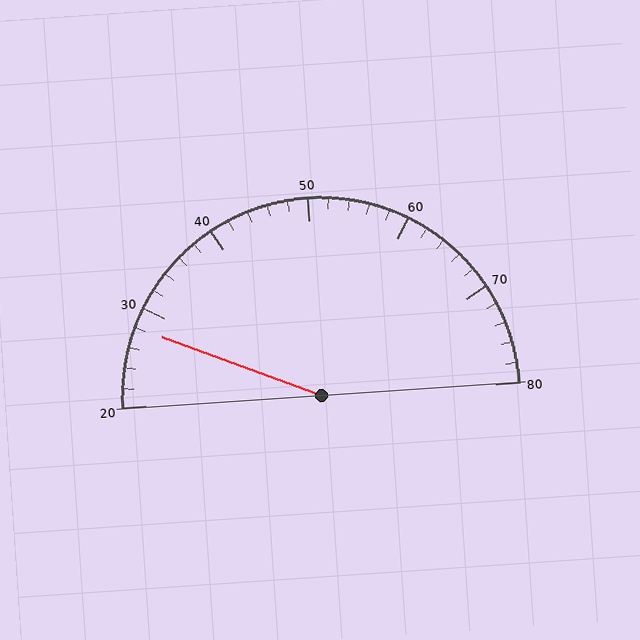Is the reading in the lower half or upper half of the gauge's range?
The reading is in the lower half of the range (20 to 80).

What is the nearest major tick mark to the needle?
The nearest major tick mark is 30.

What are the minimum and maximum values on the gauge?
The gauge ranges from 20 to 80.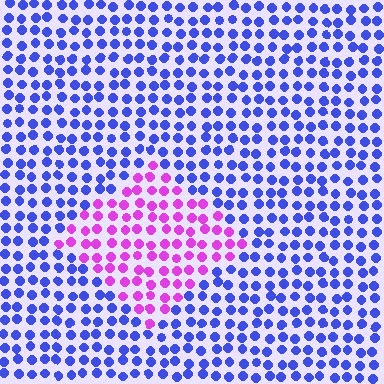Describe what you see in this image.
The image is filled with small blue elements in a uniform arrangement. A diamond-shaped region is visible where the elements are tinted to a slightly different hue, forming a subtle color boundary.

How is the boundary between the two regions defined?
The boundary is defined purely by a slight shift in hue (about 65 degrees). Spacing, size, and orientation are identical on both sides.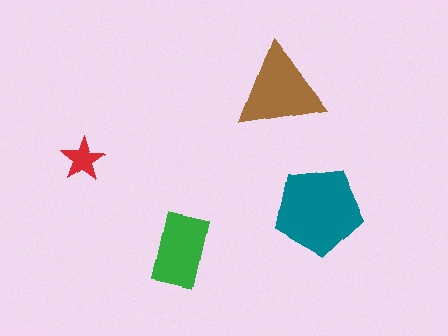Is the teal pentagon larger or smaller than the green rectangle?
Larger.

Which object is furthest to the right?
The teal pentagon is rightmost.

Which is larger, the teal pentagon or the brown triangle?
The teal pentagon.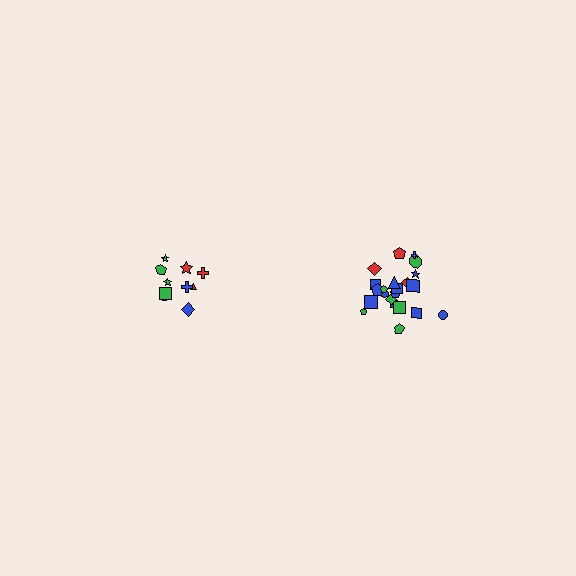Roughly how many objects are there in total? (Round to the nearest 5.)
Roughly 30 objects in total.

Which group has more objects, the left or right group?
The right group.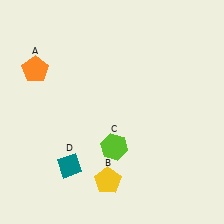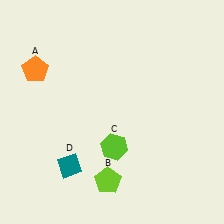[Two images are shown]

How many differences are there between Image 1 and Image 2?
There is 1 difference between the two images.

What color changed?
The pentagon (B) changed from yellow in Image 1 to lime in Image 2.